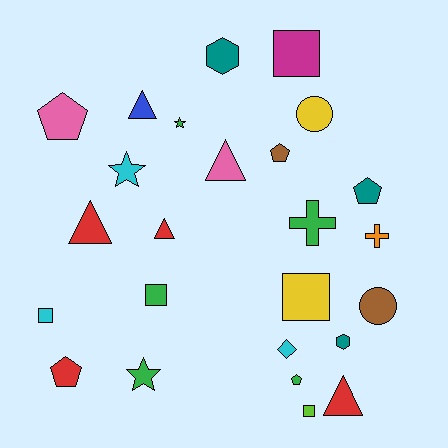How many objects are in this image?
There are 25 objects.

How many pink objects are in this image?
There are 2 pink objects.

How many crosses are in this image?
There are 2 crosses.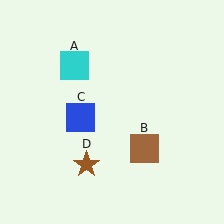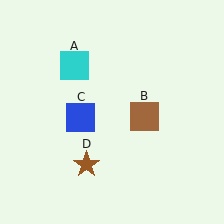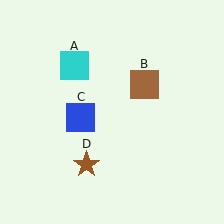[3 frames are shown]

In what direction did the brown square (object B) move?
The brown square (object B) moved up.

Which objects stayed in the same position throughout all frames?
Cyan square (object A) and blue square (object C) and brown star (object D) remained stationary.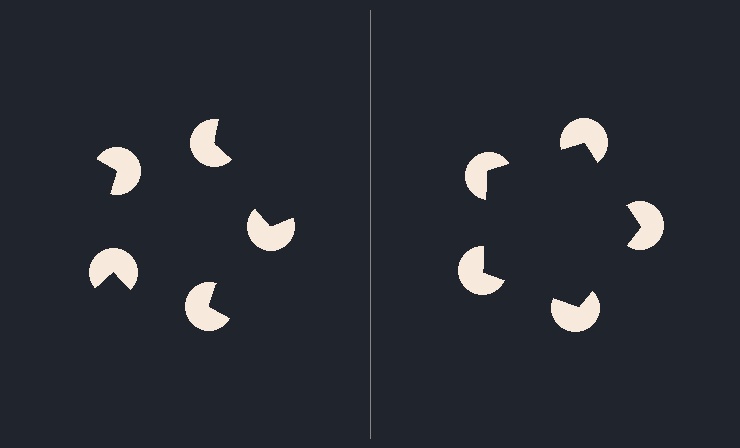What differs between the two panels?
The pac-man discs are positioned identically on both sides; only the wedge orientations differ. On the right they align to a pentagon; on the left they are misaligned.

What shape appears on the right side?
An illusory pentagon.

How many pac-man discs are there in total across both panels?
10 — 5 on each side.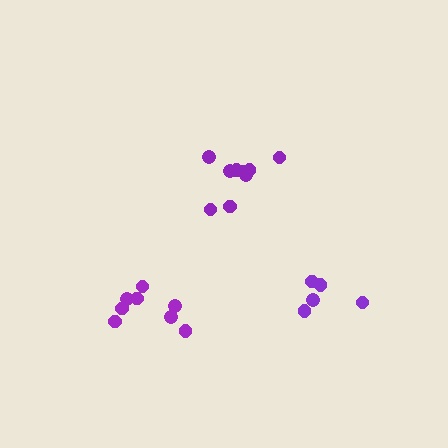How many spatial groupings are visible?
There are 3 spatial groupings.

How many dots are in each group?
Group 1: 10 dots, Group 2: 5 dots, Group 3: 8 dots (23 total).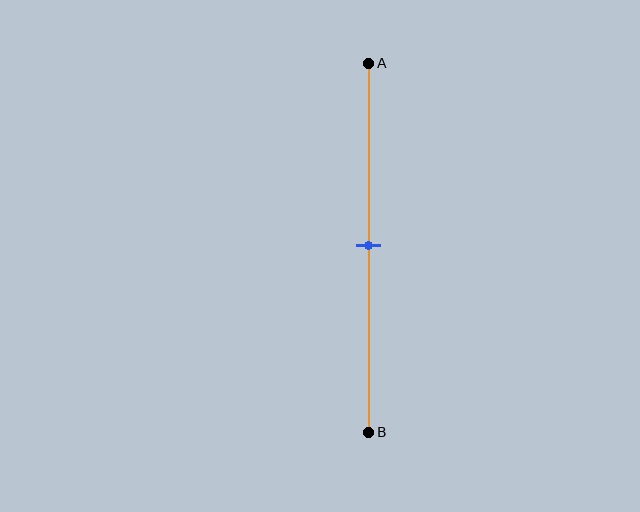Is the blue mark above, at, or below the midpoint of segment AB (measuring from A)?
The blue mark is approximately at the midpoint of segment AB.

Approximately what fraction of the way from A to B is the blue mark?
The blue mark is approximately 50% of the way from A to B.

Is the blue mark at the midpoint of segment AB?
Yes, the mark is approximately at the midpoint.